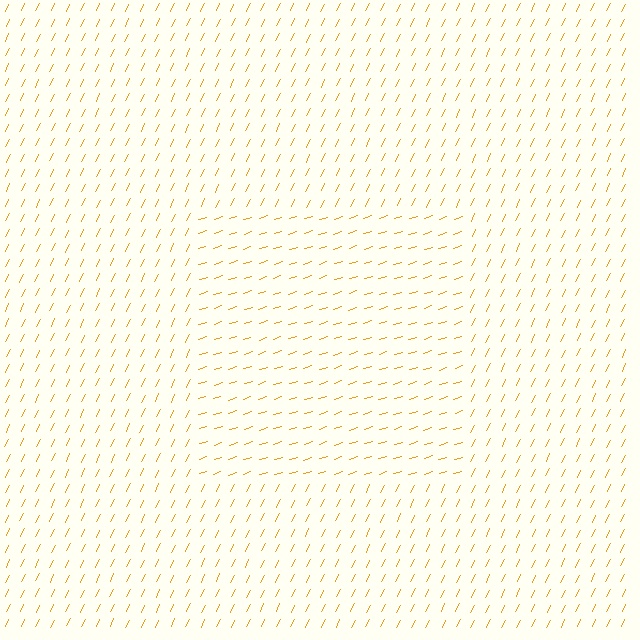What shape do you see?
I see a rectangle.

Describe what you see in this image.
The image is filled with small orange line segments. A rectangle region in the image has lines oriented differently from the surrounding lines, creating a visible texture boundary.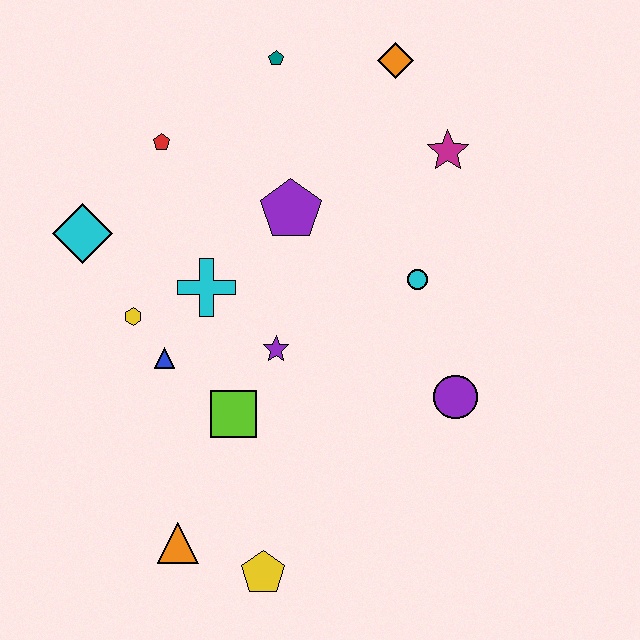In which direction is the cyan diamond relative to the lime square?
The cyan diamond is above the lime square.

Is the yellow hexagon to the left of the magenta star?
Yes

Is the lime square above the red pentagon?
No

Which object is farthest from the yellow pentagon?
The orange diamond is farthest from the yellow pentagon.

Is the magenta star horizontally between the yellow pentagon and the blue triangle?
No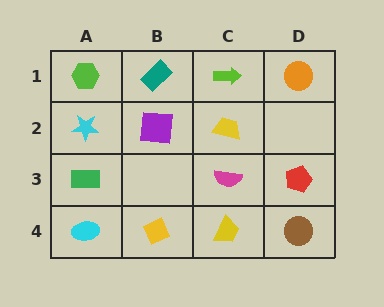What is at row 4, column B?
A yellow diamond.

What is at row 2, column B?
A purple square.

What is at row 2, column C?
A yellow trapezoid.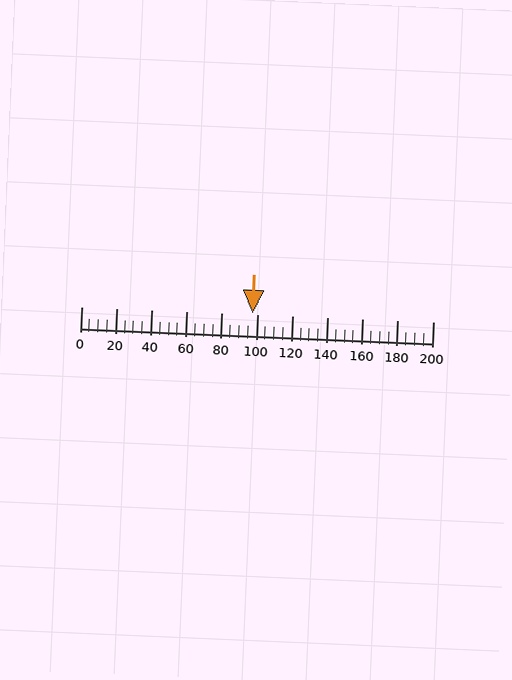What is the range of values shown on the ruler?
The ruler shows values from 0 to 200.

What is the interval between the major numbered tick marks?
The major tick marks are spaced 20 units apart.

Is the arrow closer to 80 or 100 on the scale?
The arrow is closer to 100.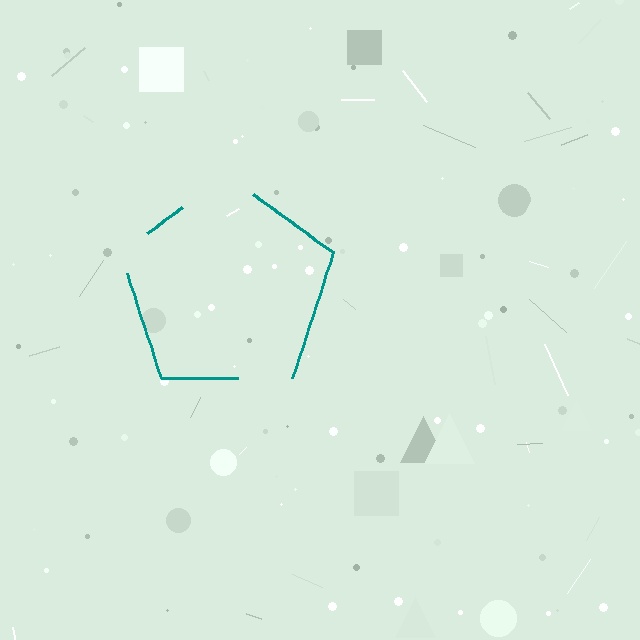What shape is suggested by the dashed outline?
The dashed outline suggests a pentagon.